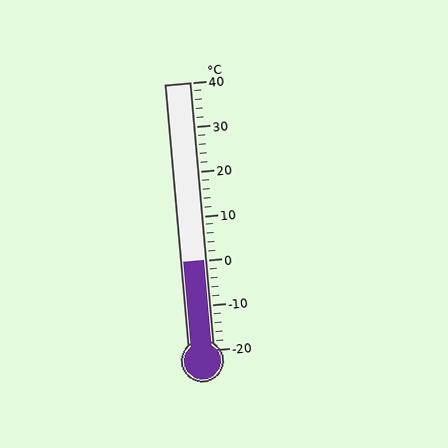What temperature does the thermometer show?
The thermometer shows approximately 0°C.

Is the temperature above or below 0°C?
The temperature is at 0°C.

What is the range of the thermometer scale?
The thermometer scale ranges from -20°C to 40°C.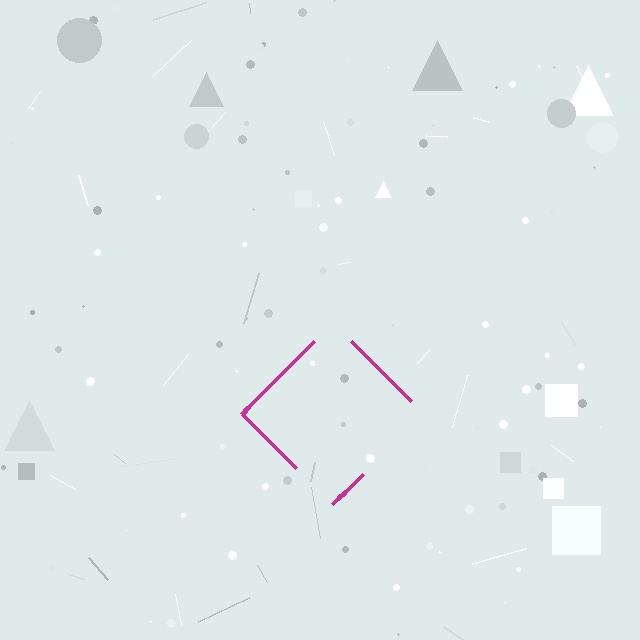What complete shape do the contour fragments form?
The contour fragments form a diamond.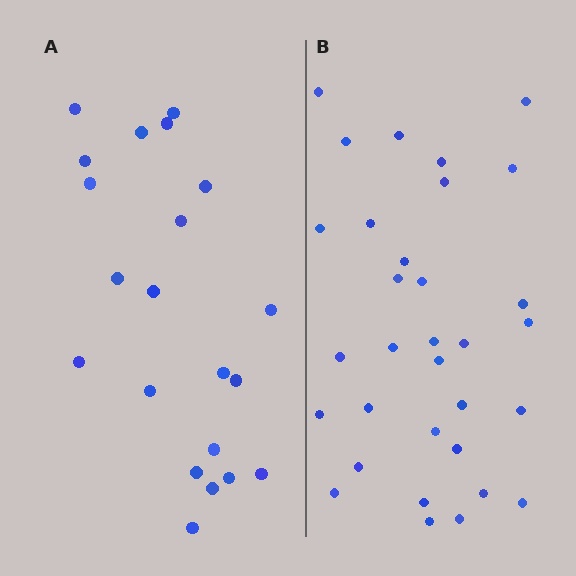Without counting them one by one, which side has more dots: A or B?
Region B (the right region) has more dots.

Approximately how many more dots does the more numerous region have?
Region B has roughly 12 or so more dots than region A.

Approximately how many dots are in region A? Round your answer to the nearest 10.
About 20 dots. (The exact count is 21, which rounds to 20.)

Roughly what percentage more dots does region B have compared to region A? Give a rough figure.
About 50% more.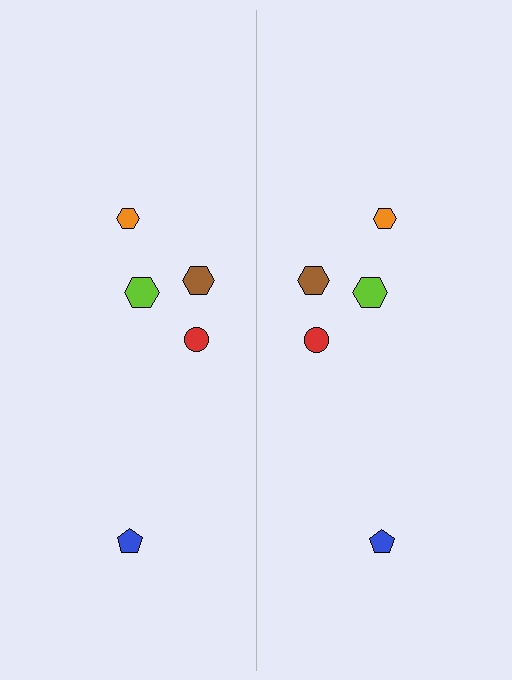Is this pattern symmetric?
Yes, this pattern has bilateral (reflection) symmetry.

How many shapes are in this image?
There are 10 shapes in this image.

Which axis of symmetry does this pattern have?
The pattern has a vertical axis of symmetry running through the center of the image.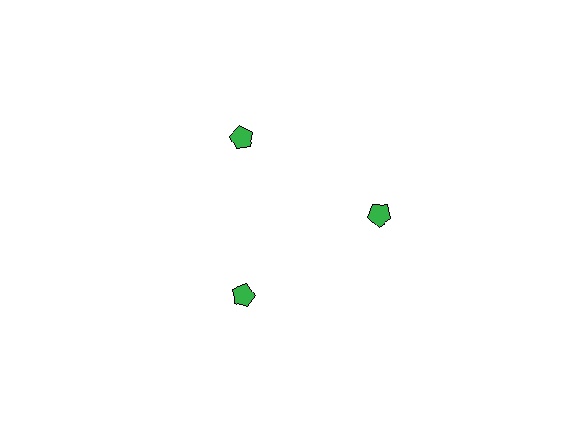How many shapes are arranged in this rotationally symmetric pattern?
There are 3 shapes, arranged in 3 groups of 1.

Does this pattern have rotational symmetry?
Yes, this pattern has 3-fold rotational symmetry. It looks the same after rotating 120 degrees around the center.